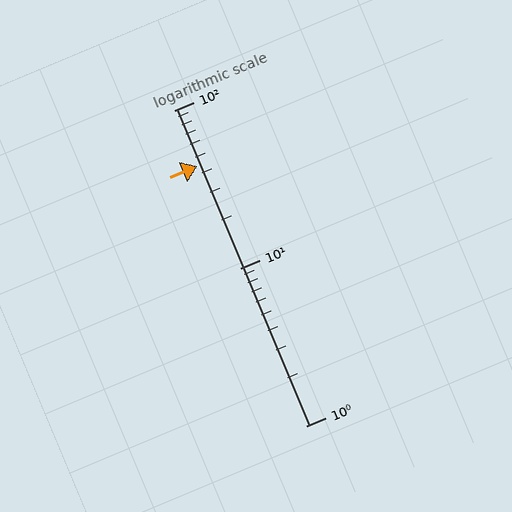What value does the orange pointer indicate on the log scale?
The pointer indicates approximately 44.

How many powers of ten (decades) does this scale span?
The scale spans 2 decades, from 1 to 100.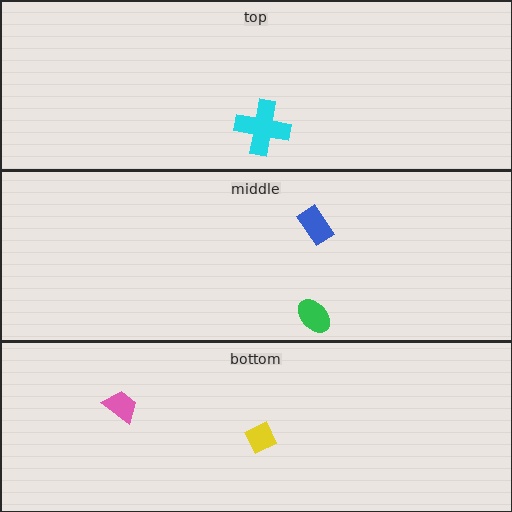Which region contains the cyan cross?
The top region.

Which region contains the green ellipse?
The middle region.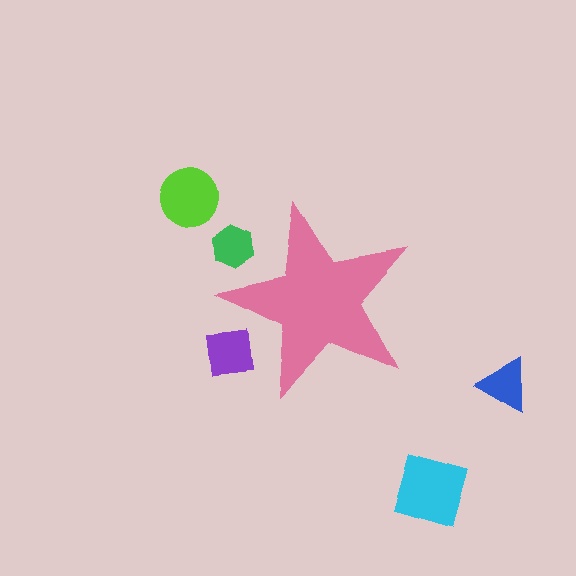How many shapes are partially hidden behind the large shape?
2 shapes are partially hidden.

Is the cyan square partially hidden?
No, the cyan square is fully visible.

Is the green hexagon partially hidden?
Yes, the green hexagon is partially hidden behind the pink star.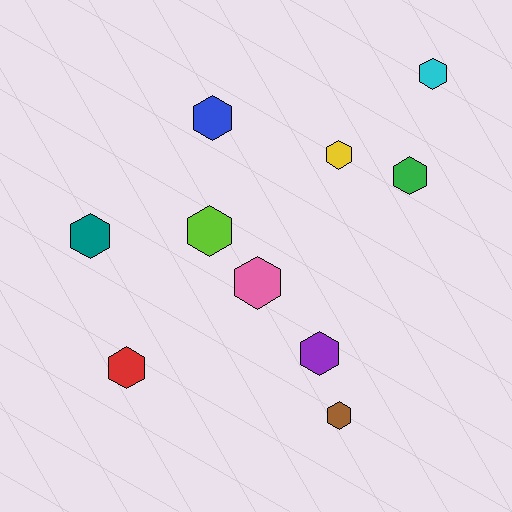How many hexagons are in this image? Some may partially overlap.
There are 10 hexagons.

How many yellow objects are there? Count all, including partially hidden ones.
There is 1 yellow object.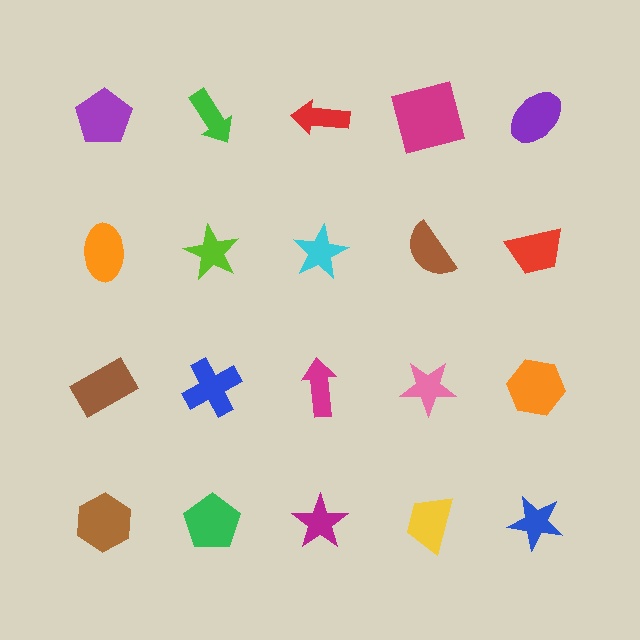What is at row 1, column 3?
A red arrow.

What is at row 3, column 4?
A pink star.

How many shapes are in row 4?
5 shapes.